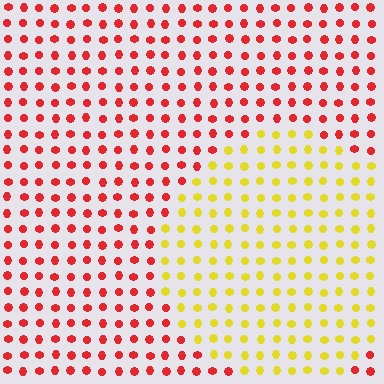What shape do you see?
I see a circle.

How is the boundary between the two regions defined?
The boundary is defined purely by a slight shift in hue (about 61 degrees). Spacing, size, and orientation are identical on both sides.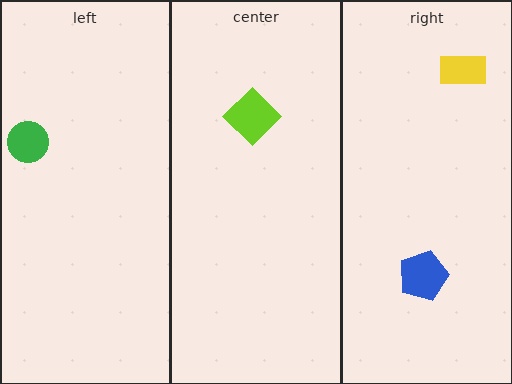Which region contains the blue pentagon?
The right region.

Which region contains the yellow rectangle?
The right region.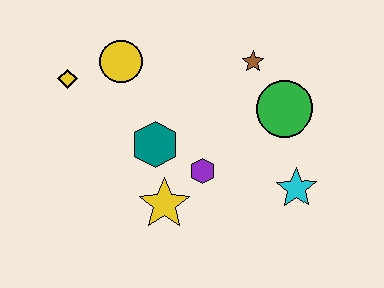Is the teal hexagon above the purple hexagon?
Yes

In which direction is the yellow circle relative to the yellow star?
The yellow circle is above the yellow star.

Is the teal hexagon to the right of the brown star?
No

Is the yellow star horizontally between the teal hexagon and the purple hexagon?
Yes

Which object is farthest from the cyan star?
The yellow diamond is farthest from the cyan star.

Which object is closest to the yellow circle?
The yellow diamond is closest to the yellow circle.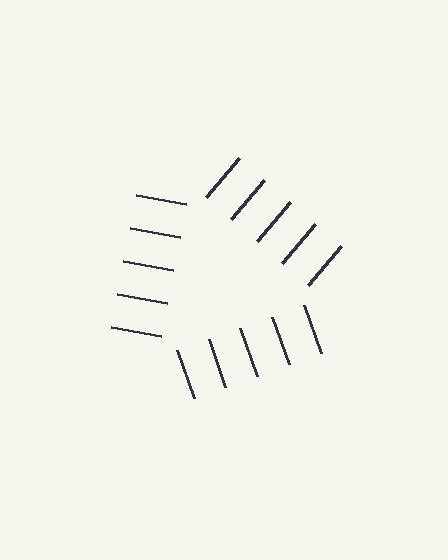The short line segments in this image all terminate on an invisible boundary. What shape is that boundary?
An illusory triangle — the line segments terminate on its edges but no continuous stroke is drawn.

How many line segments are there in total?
15 — 5 along each of the 3 edges.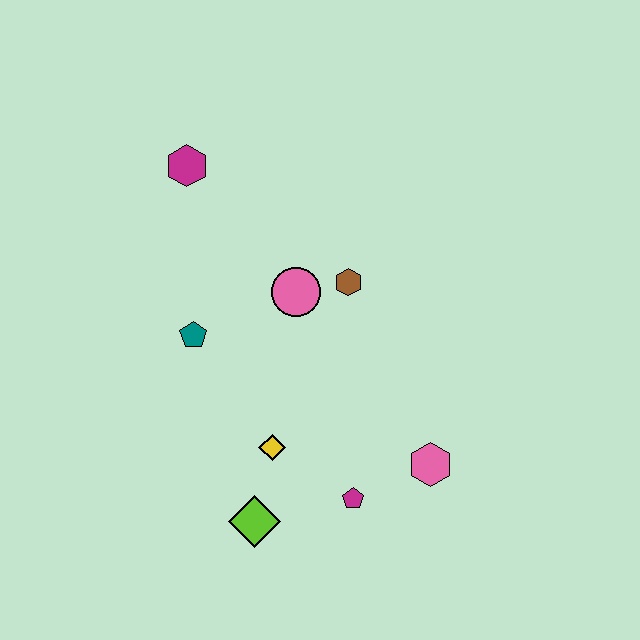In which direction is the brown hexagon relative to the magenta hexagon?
The brown hexagon is to the right of the magenta hexagon.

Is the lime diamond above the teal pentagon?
No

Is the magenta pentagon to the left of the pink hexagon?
Yes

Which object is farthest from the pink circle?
The lime diamond is farthest from the pink circle.